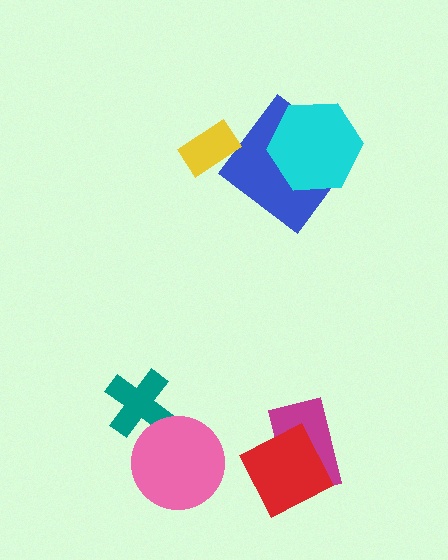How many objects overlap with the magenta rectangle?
1 object overlaps with the magenta rectangle.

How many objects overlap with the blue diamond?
1 object overlaps with the blue diamond.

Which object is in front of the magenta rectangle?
The red diamond is in front of the magenta rectangle.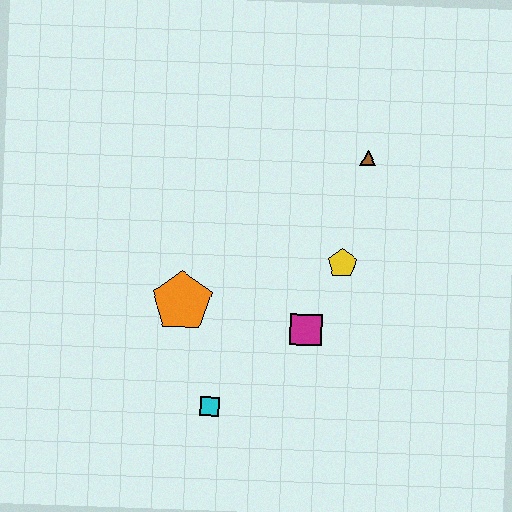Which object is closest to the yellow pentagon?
The magenta square is closest to the yellow pentagon.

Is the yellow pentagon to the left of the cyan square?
No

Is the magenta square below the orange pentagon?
Yes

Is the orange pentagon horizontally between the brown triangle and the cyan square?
No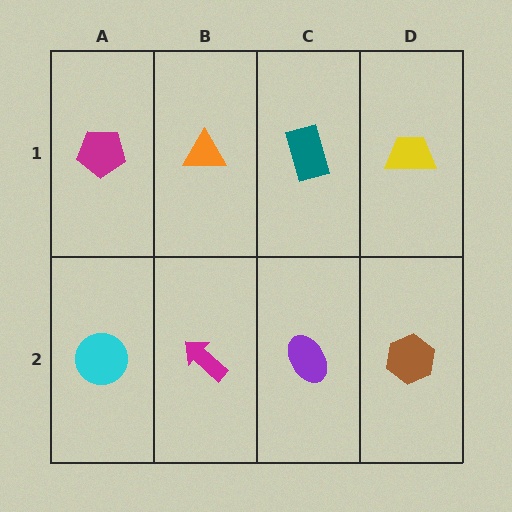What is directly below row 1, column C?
A purple ellipse.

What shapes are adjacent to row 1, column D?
A brown hexagon (row 2, column D), a teal rectangle (row 1, column C).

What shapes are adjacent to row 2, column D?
A yellow trapezoid (row 1, column D), a purple ellipse (row 2, column C).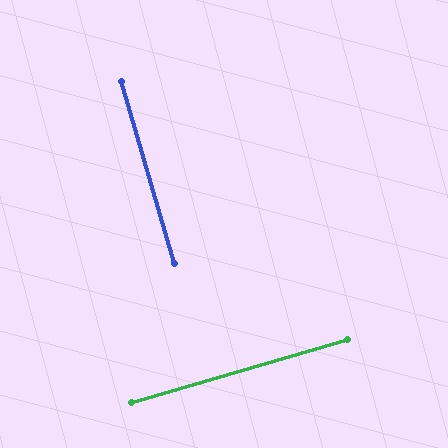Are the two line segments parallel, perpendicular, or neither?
Perpendicular — they meet at approximately 90°.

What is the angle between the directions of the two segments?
Approximately 90 degrees.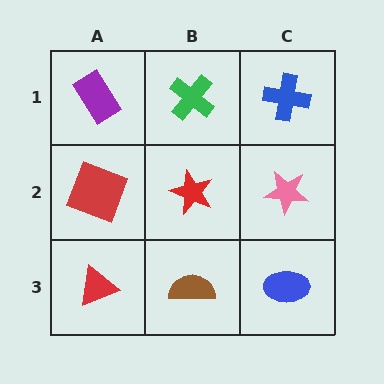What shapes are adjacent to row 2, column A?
A purple rectangle (row 1, column A), a red triangle (row 3, column A), a red star (row 2, column B).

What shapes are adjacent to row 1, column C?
A pink star (row 2, column C), a green cross (row 1, column B).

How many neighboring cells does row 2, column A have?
3.